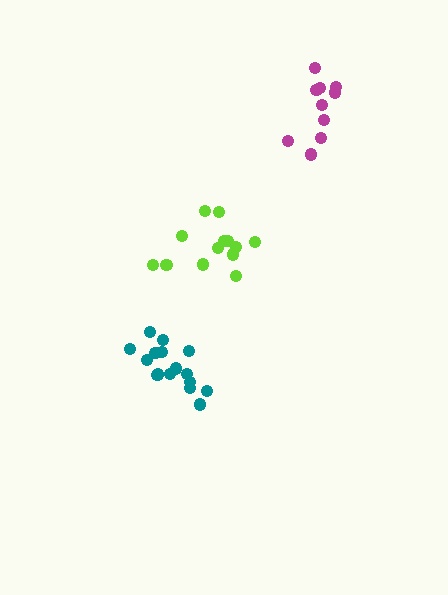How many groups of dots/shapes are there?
There are 3 groups.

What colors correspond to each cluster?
The clusters are colored: lime, teal, magenta.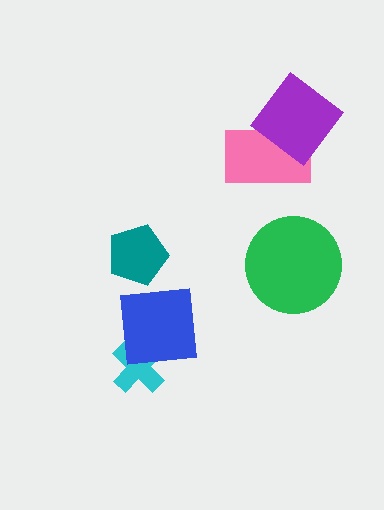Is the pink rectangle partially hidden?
Yes, it is partially covered by another shape.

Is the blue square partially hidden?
No, no other shape covers it.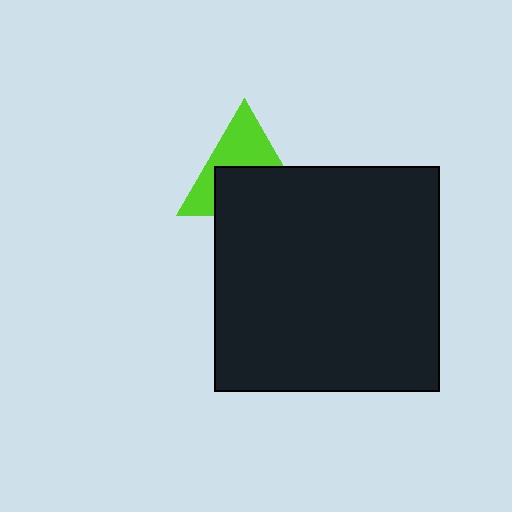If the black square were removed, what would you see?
You would see the complete lime triangle.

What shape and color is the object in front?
The object in front is a black square.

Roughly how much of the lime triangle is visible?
About half of it is visible (roughly 47%).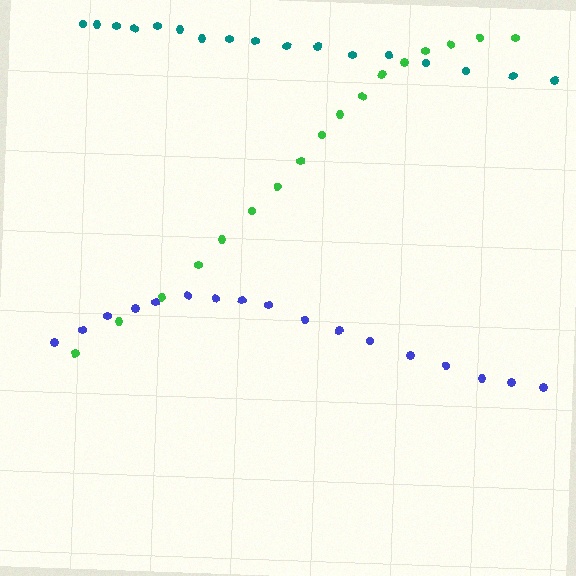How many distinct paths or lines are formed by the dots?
There are 3 distinct paths.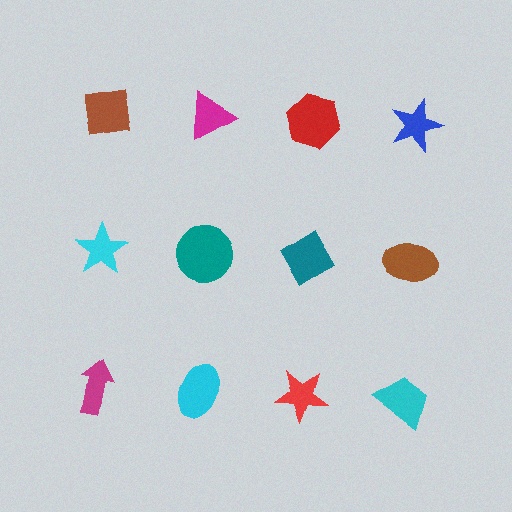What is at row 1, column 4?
A blue star.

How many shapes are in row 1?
4 shapes.